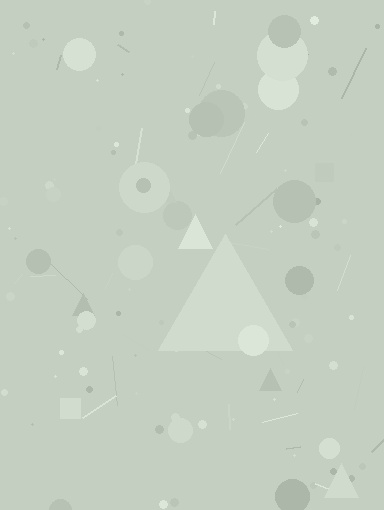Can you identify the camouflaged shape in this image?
The camouflaged shape is a triangle.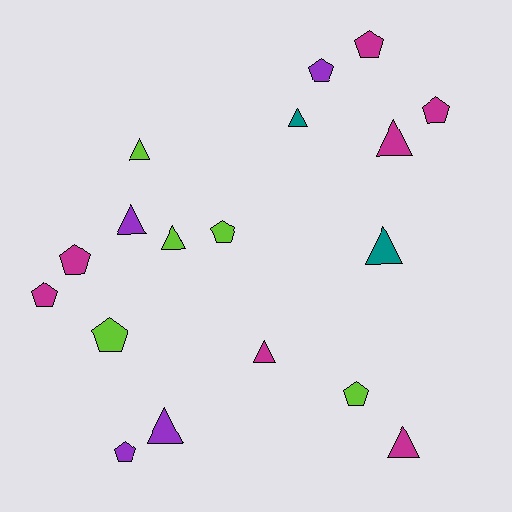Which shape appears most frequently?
Pentagon, with 9 objects.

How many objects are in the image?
There are 18 objects.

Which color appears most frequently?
Magenta, with 7 objects.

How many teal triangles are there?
There are 2 teal triangles.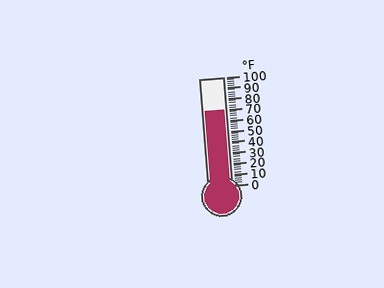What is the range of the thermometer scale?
The thermometer scale ranges from 0°F to 100°F.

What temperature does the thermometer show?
The thermometer shows approximately 70°F.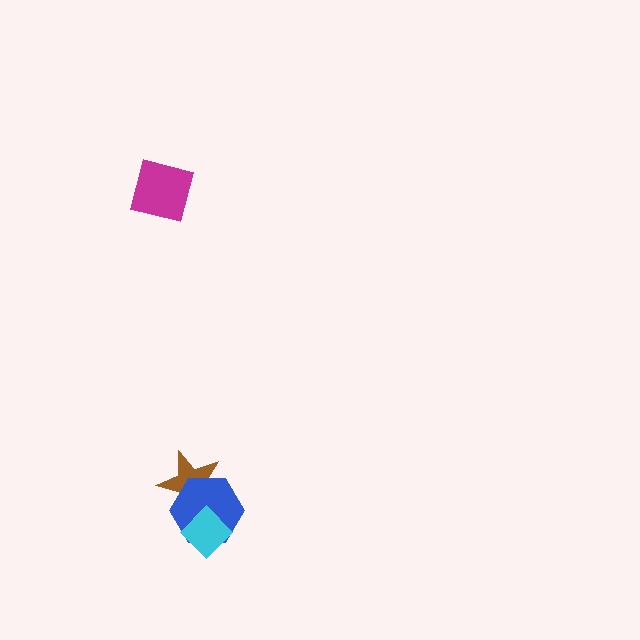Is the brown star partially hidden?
Yes, it is partially covered by another shape.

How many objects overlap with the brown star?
2 objects overlap with the brown star.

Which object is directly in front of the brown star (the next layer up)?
The blue hexagon is directly in front of the brown star.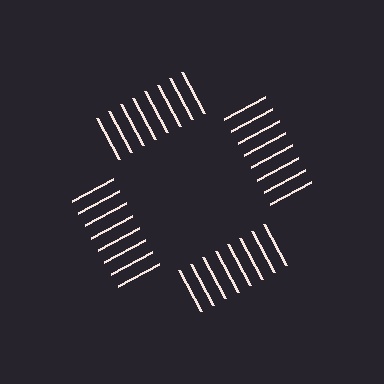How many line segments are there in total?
32 — 8 along each of the 4 edges.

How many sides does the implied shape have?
4 sides — the line-ends trace a square.